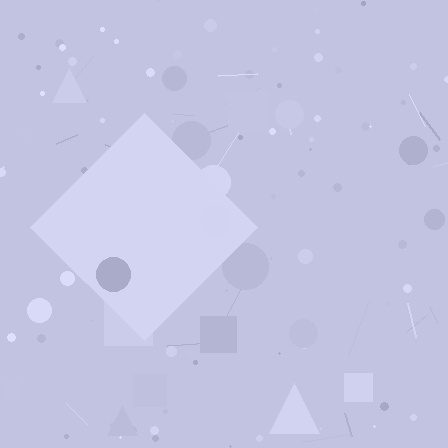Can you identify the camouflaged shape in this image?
The camouflaged shape is a diamond.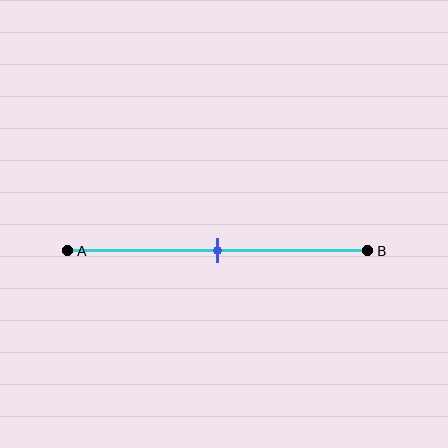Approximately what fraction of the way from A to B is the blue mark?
The blue mark is approximately 50% of the way from A to B.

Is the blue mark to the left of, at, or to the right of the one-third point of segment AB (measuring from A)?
The blue mark is to the right of the one-third point of segment AB.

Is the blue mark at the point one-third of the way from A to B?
No, the mark is at about 50% from A, not at the 33% one-third point.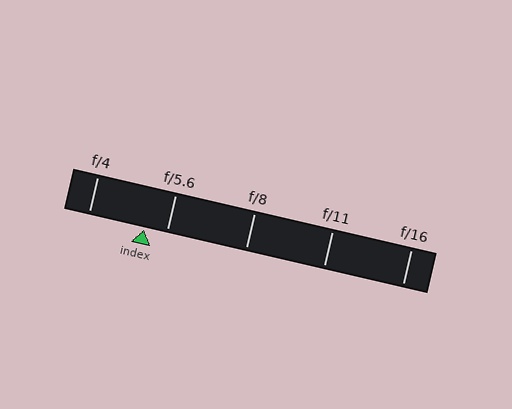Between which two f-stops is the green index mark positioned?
The index mark is between f/4 and f/5.6.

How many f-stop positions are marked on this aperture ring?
There are 5 f-stop positions marked.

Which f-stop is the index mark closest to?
The index mark is closest to f/5.6.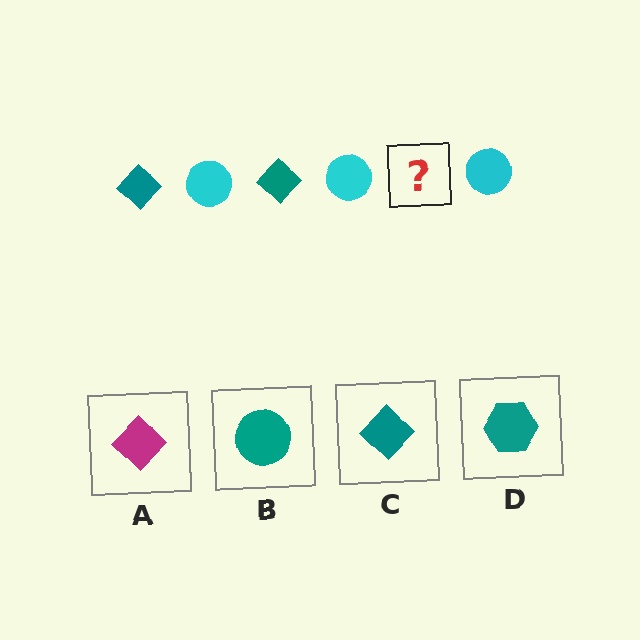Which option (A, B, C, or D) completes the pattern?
C.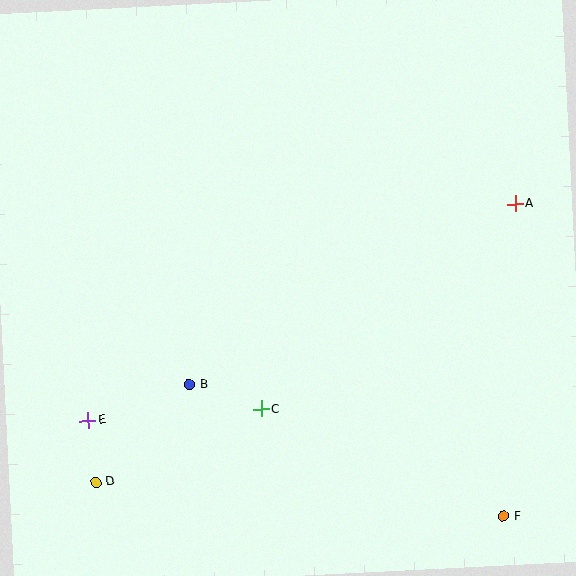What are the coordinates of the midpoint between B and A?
The midpoint between B and A is at (352, 294).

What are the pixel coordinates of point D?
Point D is at (96, 482).